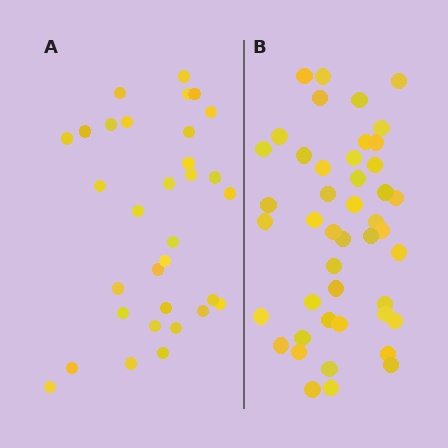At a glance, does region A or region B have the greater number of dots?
Region B (the right region) has more dots.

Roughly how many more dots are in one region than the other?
Region B has approximately 15 more dots than region A.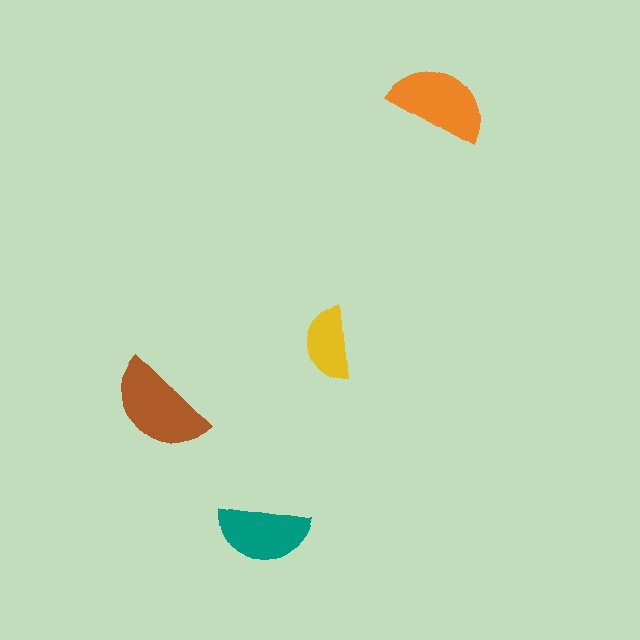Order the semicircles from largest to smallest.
the brown one, the orange one, the teal one, the yellow one.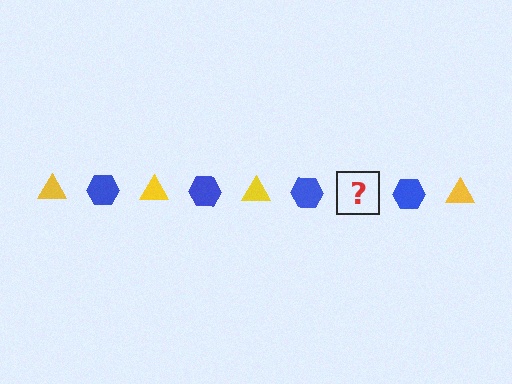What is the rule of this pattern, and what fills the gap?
The rule is that the pattern alternates between yellow triangle and blue hexagon. The gap should be filled with a yellow triangle.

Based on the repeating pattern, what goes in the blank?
The blank should be a yellow triangle.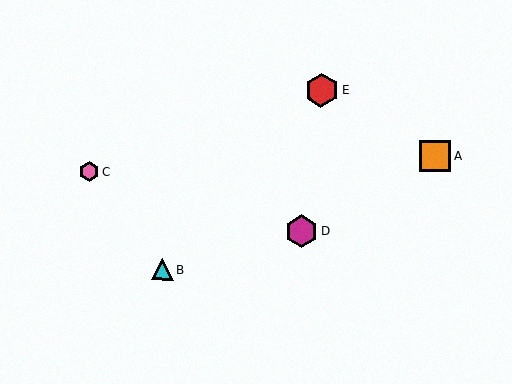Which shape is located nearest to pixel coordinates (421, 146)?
The orange square (labeled A) at (435, 156) is nearest to that location.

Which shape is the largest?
The red hexagon (labeled E) is the largest.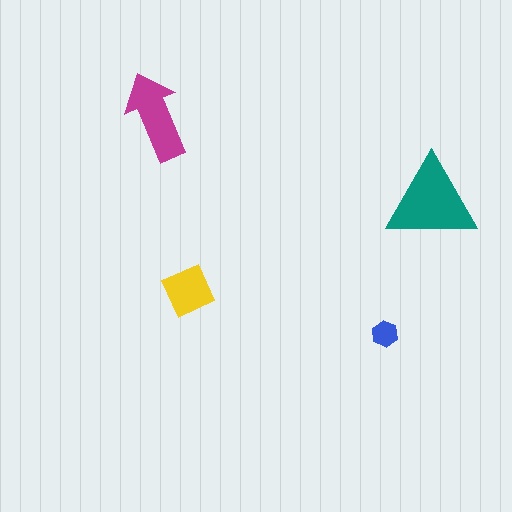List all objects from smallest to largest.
The blue hexagon, the yellow diamond, the magenta arrow, the teal triangle.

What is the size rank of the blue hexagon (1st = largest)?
4th.